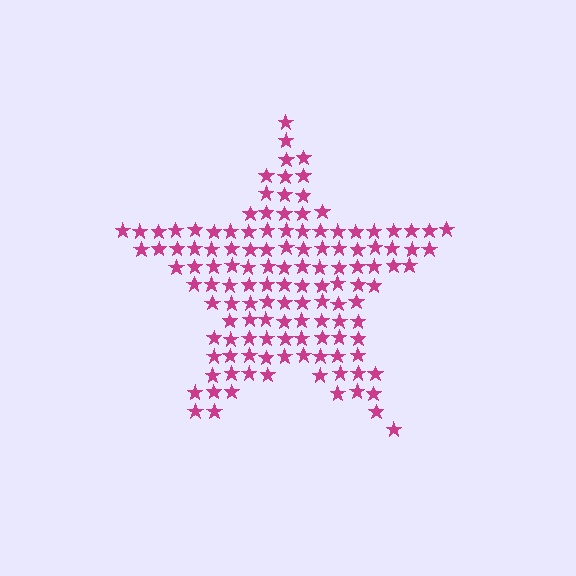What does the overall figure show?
The overall figure shows a star.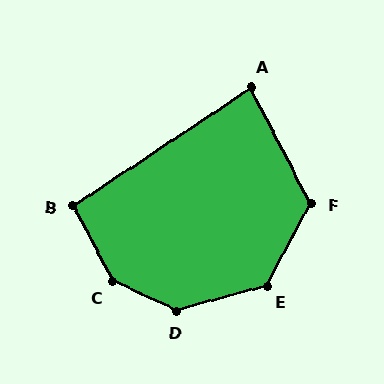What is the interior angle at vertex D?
Approximately 140 degrees (obtuse).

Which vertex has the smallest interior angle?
A, at approximately 84 degrees.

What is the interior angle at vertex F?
Approximately 124 degrees (obtuse).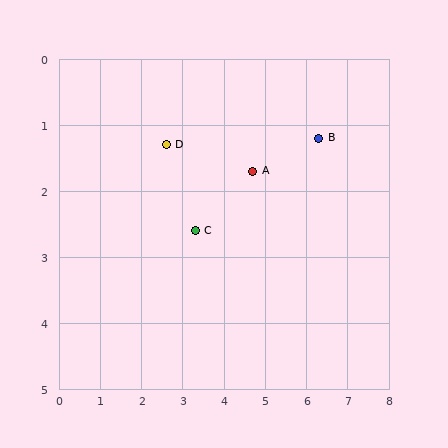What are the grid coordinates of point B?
Point B is at approximately (6.3, 1.2).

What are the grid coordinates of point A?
Point A is at approximately (4.7, 1.7).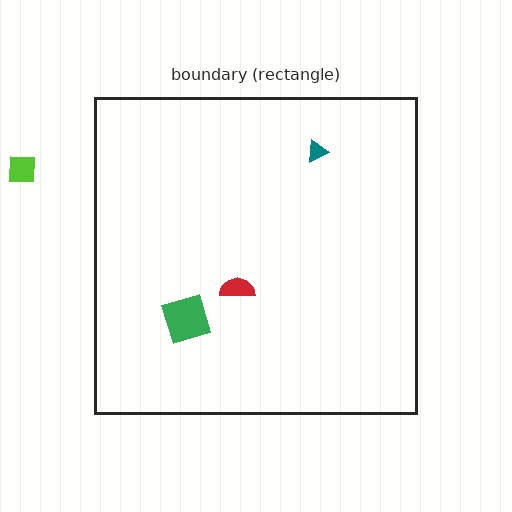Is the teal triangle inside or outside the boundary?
Inside.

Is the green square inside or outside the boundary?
Inside.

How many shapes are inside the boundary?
3 inside, 1 outside.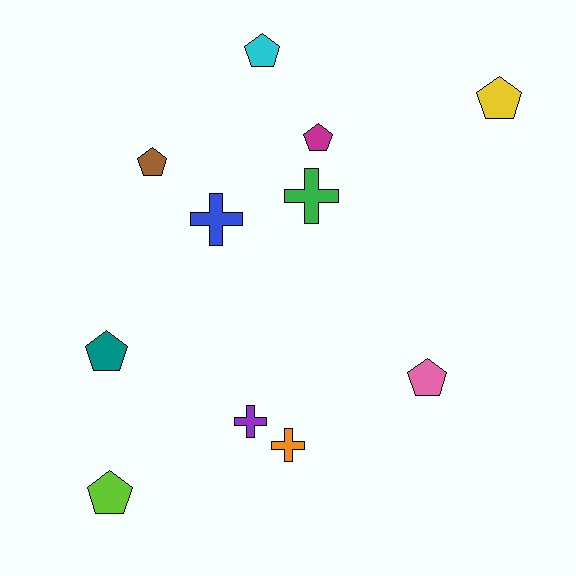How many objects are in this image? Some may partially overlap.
There are 11 objects.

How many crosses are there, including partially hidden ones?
There are 4 crosses.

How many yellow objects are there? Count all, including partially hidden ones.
There is 1 yellow object.